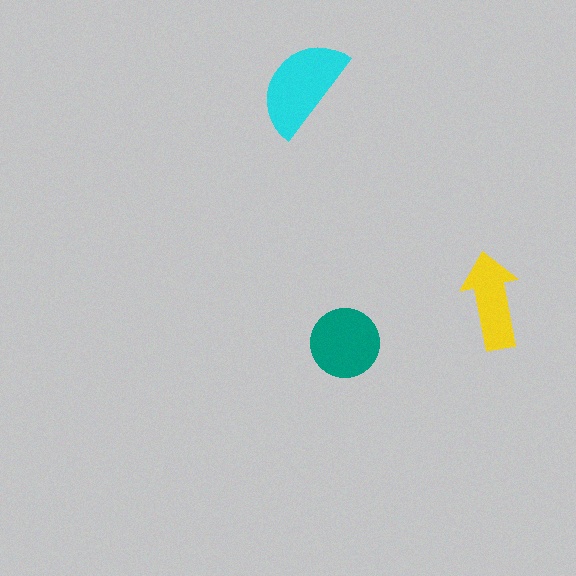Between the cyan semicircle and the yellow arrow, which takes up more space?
The cyan semicircle.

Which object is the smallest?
The yellow arrow.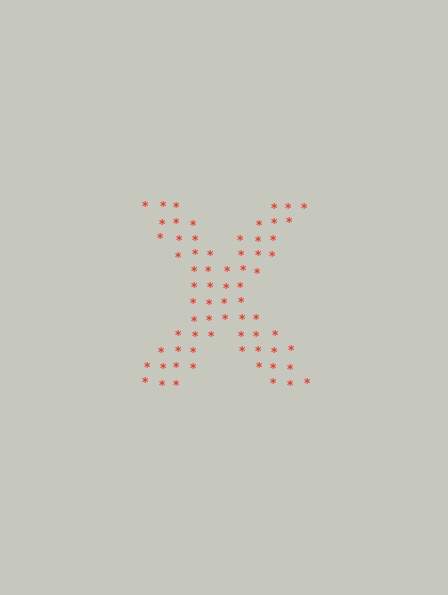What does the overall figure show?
The overall figure shows the letter X.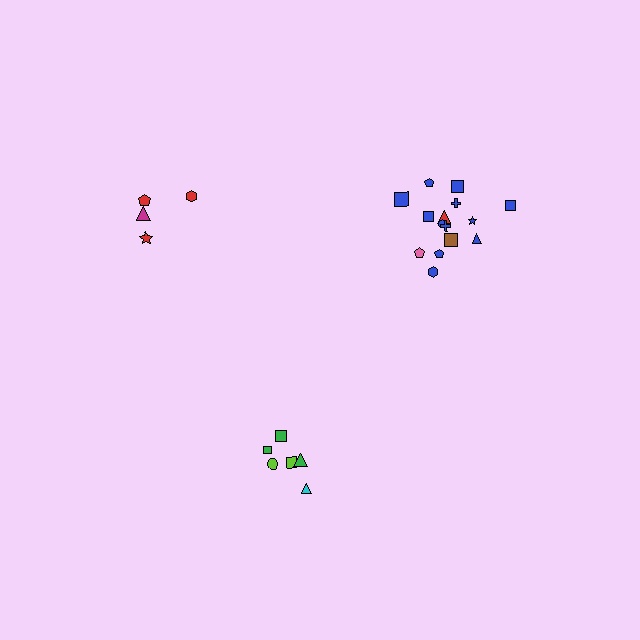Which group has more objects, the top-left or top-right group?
The top-right group.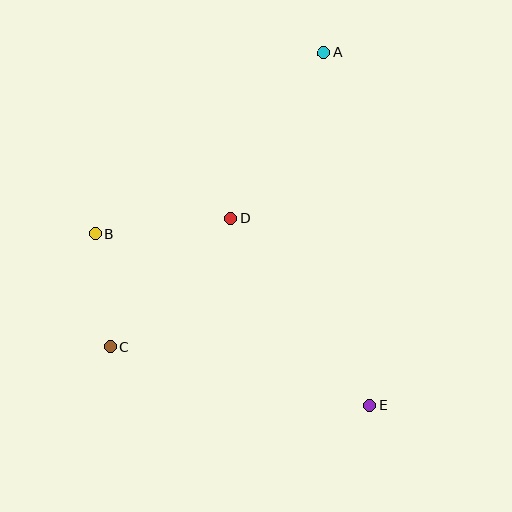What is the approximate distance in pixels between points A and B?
The distance between A and B is approximately 292 pixels.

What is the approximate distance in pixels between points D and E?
The distance between D and E is approximately 233 pixels.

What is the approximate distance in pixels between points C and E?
The distance between C and E is approximately 266 pixels.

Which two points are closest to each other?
Points B and C are closest to each other.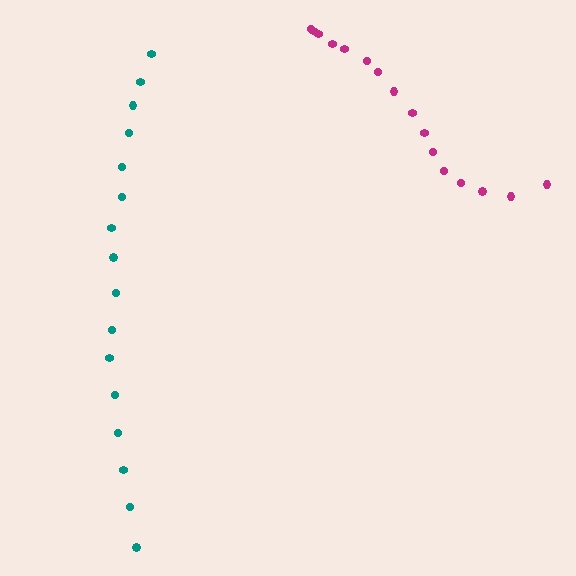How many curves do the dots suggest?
There are 2 distinct paths.